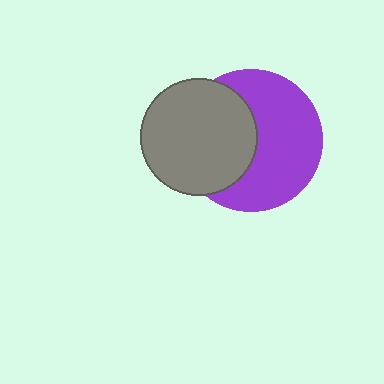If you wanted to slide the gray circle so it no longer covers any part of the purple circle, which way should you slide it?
Slide it left — that is the most direct way to separate the two shapes.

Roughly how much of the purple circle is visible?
About half of it is visible (roughly 58%).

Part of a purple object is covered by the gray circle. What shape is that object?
It is a circle.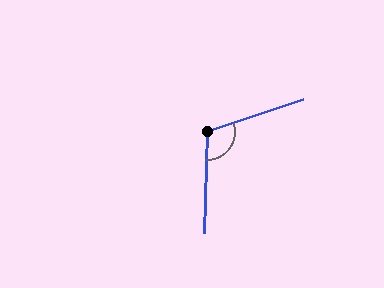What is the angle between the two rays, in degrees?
Approximately 110 degrees.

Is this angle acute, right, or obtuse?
It is obtuse.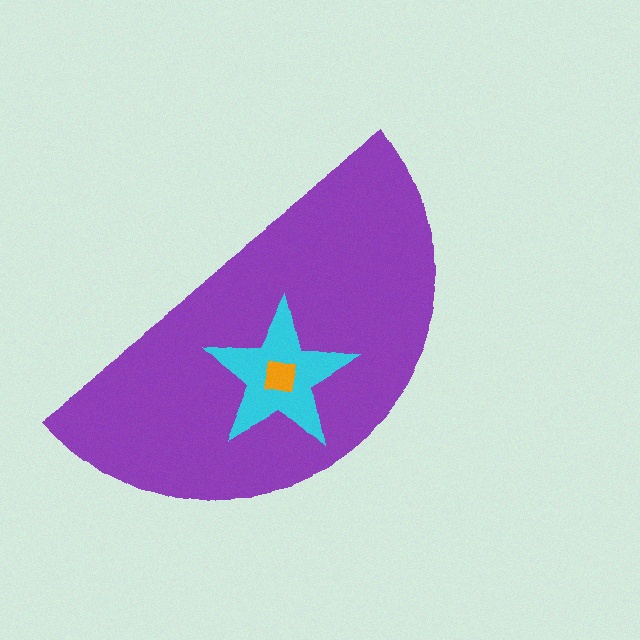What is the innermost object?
The orange square.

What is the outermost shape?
The purple semicircle.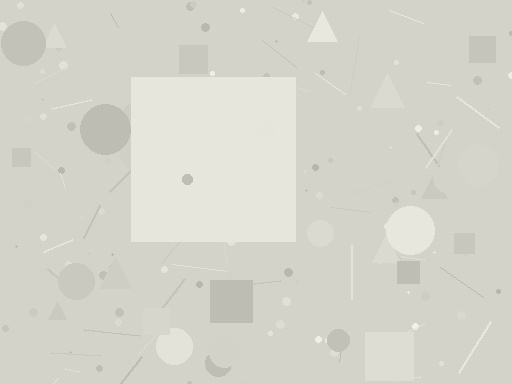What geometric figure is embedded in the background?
A square is embedded in the background.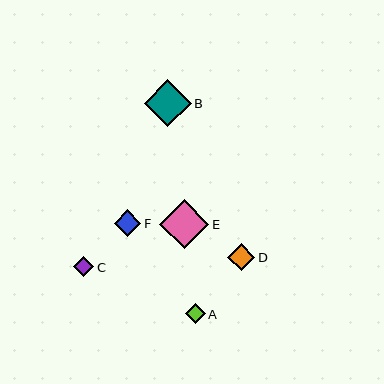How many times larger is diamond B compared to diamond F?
Diamond B is approximately 1.8 times the size of diamond F.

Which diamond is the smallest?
Diamond A is the smallest with a size of approximately 20 pixels.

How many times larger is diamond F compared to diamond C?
Diamond F is approximately 1.3 times the size of diamond C.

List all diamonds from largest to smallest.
From largest to smallest: E, B, D, F, C, A.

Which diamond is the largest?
Diamond E is the largest with a size of approximately 50 pixels.